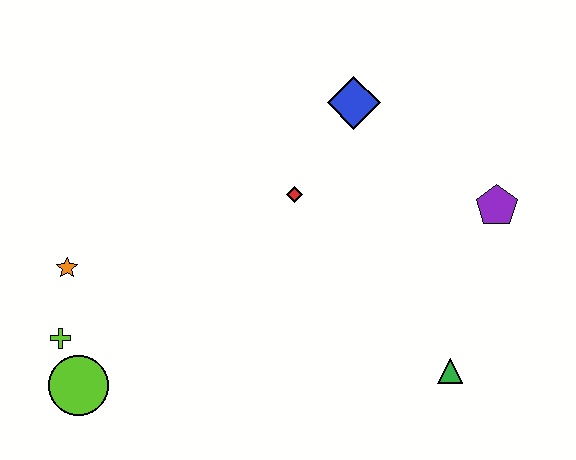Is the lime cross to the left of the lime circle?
Yes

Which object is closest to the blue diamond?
The red diamond is closest to the blue diamond.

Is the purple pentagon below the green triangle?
No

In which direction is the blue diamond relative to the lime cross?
The blue diamond is to the right of the lime cross.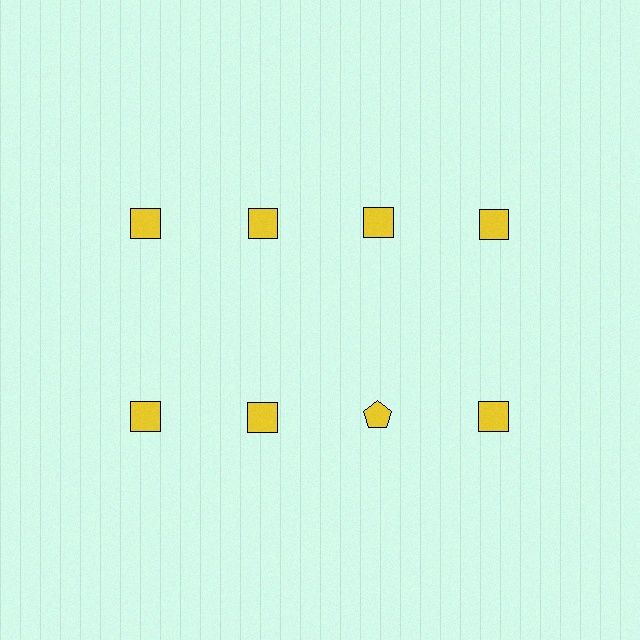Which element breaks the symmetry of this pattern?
The yellow pentagon in the second row, center column breaks the symmetry. All other shapes are yellow squares.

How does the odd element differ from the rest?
It has a different shape: pentagon instead of square.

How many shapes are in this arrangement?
There are 8 shapes arranged in a grid pattern.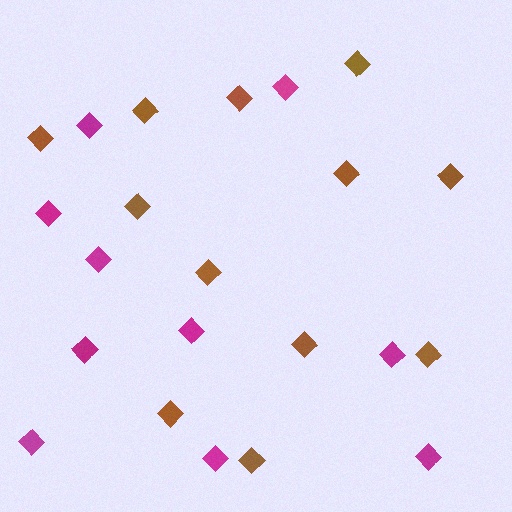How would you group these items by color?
There are 2 groups: one group of magenta diamonds (10) and one group of brown diamonds (12).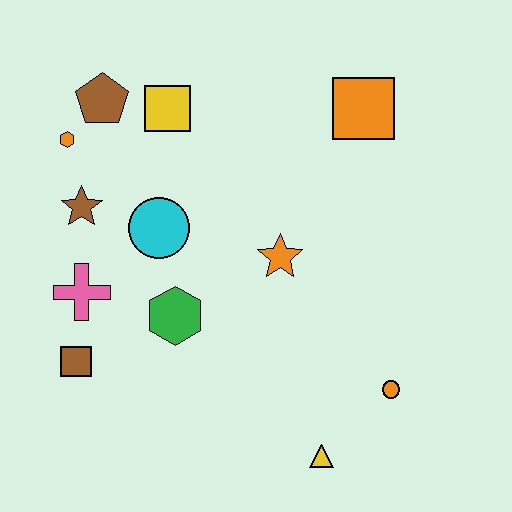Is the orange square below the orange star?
No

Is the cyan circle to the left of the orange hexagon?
No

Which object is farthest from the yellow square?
The yellow triangle is farthest from the yellow square.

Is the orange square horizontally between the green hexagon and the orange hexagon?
No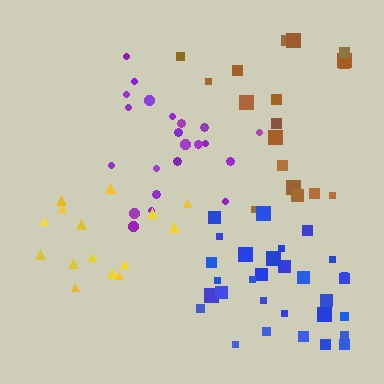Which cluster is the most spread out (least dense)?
Brown.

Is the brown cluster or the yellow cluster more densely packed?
Yellow.